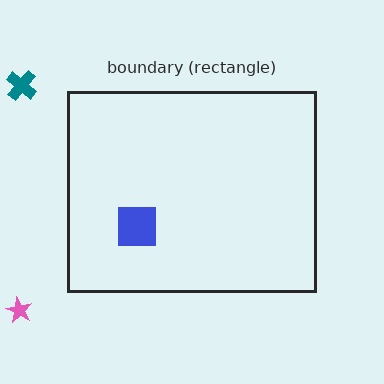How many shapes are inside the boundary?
1 inside, 2 outside.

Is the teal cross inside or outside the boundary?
Outside.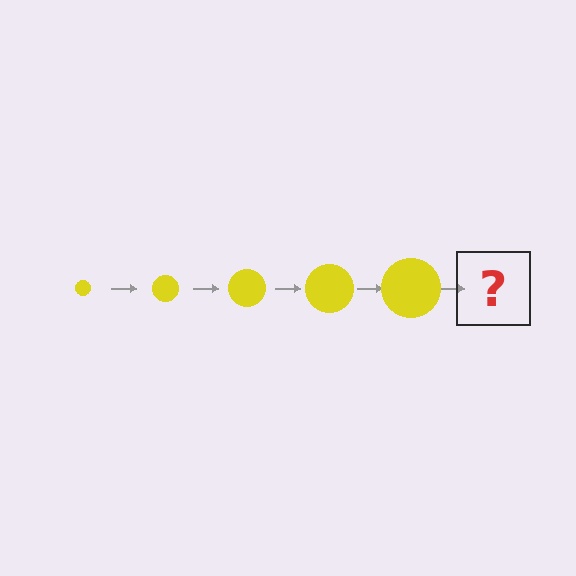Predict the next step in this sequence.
The next step is a yellow circle, larger than the previous one.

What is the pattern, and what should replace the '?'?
The pattern is that the circle gets progressively larger each step. The '?' should be a yellow circle, larger than the previous one.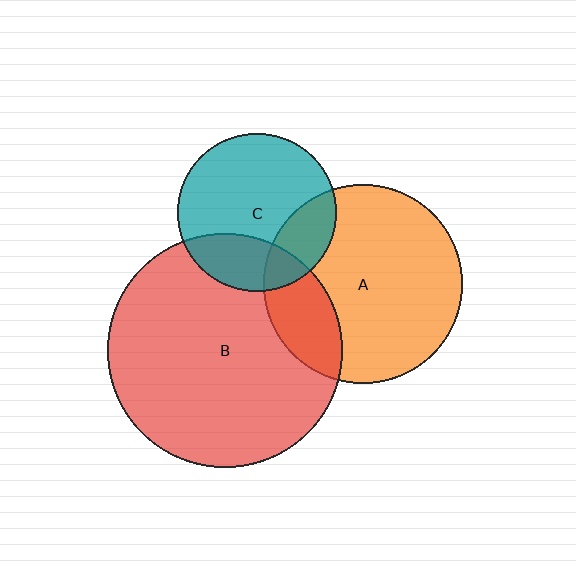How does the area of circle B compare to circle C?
Approximately 2.2 times.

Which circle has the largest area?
Circle B (red).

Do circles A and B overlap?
Yes.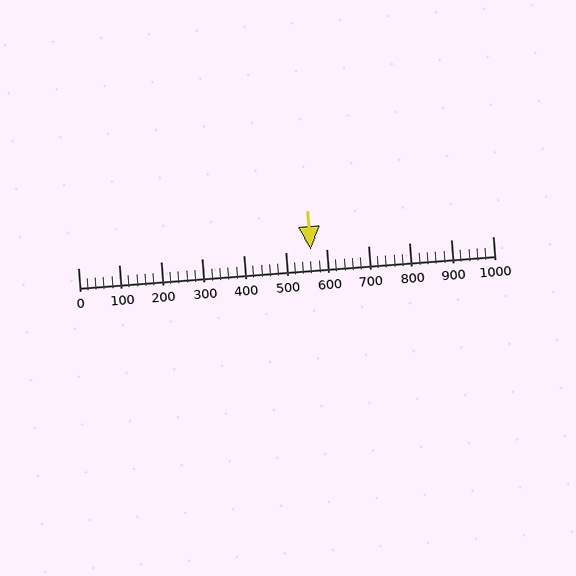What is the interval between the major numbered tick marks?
The major tick marks are spaced 100 units apart.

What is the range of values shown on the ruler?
The ruler shows values from 0 to 1000.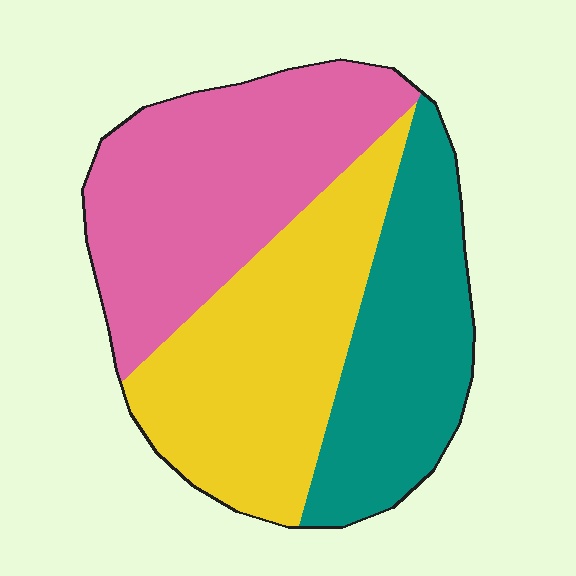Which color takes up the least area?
Teal, at roughly 30%.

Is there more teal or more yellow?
Yellow.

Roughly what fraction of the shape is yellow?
Yellow takes up about three eighths (3/8) of the shape.